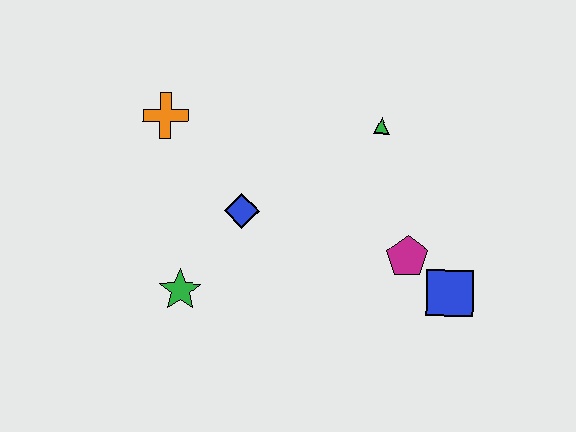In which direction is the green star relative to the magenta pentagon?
The green star is to the left of the magenta pentagon.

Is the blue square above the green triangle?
No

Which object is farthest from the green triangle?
The green star is farthest from the green triangle.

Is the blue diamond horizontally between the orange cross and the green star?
No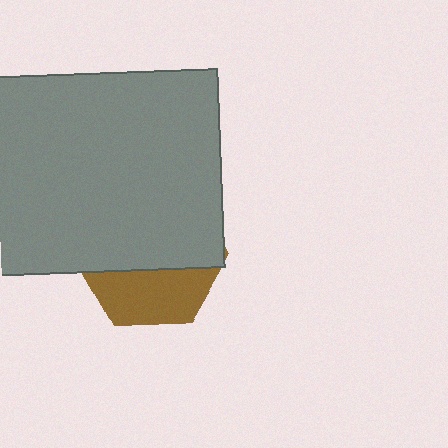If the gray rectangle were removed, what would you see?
You would see the complete brown hexagon.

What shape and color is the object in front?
The object in front is a gray rectangle.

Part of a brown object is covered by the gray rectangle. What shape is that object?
It is a hexagon.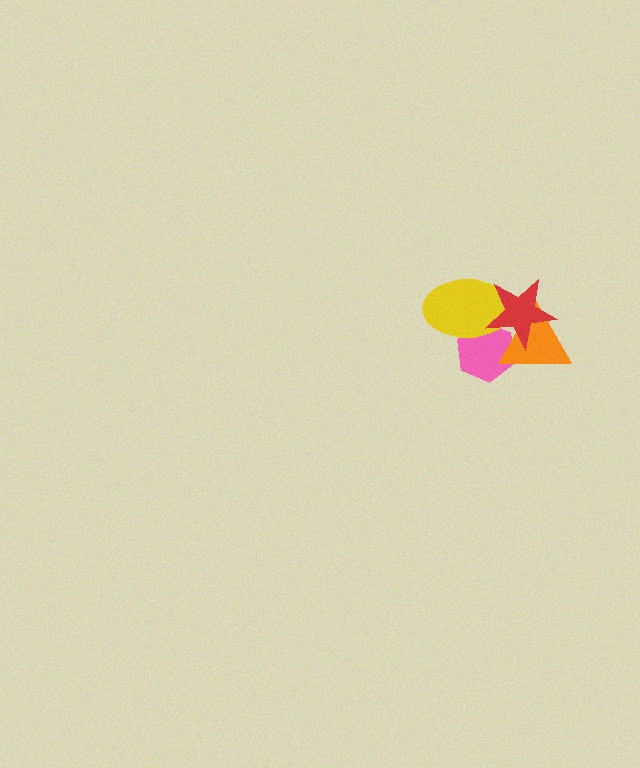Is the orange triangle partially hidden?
Yes, it is partially covered by another shape.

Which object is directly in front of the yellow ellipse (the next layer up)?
The orange triangle is directly in front of the yellow ellipse.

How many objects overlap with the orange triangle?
3 objects overlap with the orange triangle.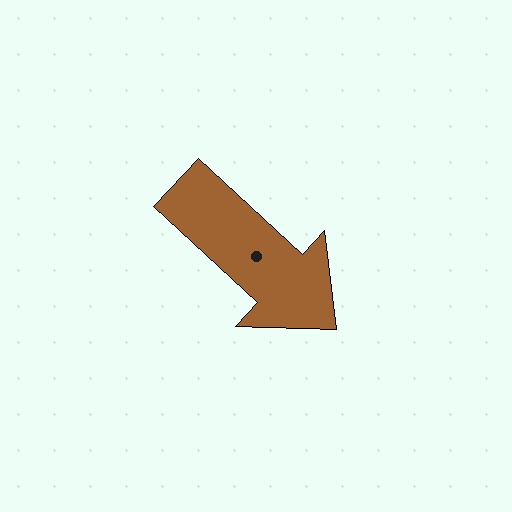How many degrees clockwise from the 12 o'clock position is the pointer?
Approximately 133 degrees.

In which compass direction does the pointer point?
Southeast.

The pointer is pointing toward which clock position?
Roughly 4 o'clock.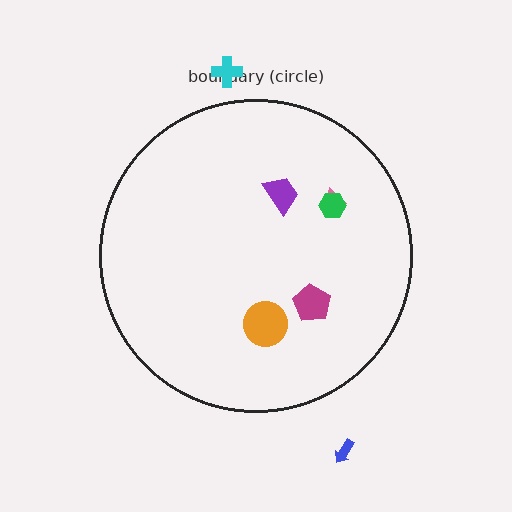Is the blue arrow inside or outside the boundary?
Outside.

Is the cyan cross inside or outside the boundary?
Outside.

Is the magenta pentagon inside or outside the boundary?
Inside.